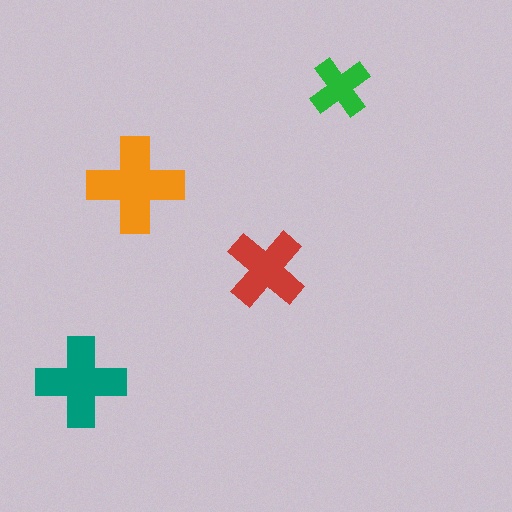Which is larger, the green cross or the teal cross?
The teal one.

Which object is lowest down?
The teal cross is bottommost.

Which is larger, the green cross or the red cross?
The red one.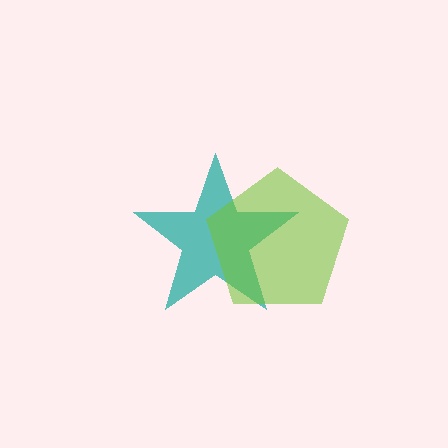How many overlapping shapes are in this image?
There are 2 overlapping shapes in the image.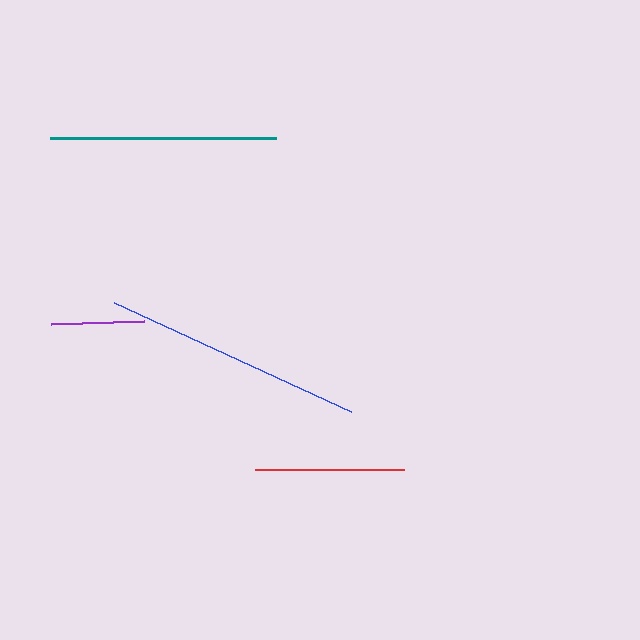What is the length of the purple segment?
The purple segment is approximately 93 pixels long.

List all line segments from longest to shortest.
From longest to shortest: blue, teal, red, purple.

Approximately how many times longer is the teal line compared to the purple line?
The teal line is approximately 2.4 times the length of the purple line.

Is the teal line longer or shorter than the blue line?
The blue line is longer than the teal line.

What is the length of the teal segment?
The teal segment is approximately 226 pixels long.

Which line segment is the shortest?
The purple line is the shortest at approximately 93 pixels.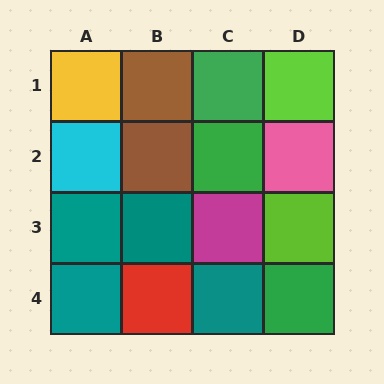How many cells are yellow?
1 cell is yellow.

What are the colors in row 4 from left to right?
Teal, red, teal, green.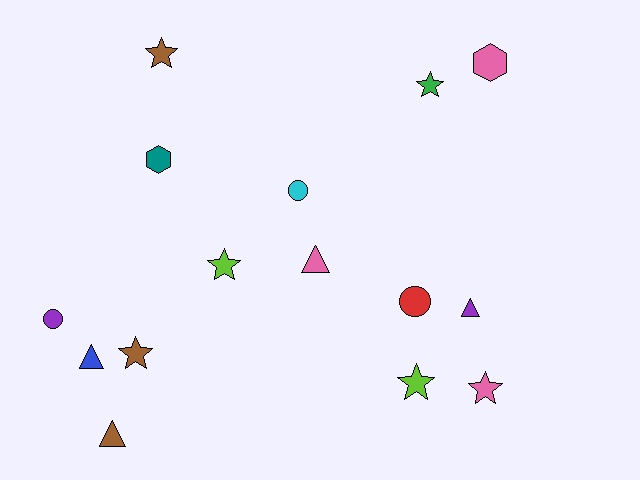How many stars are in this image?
There are 6 stars.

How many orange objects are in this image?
There are no orange objects.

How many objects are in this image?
There are 15 objects.